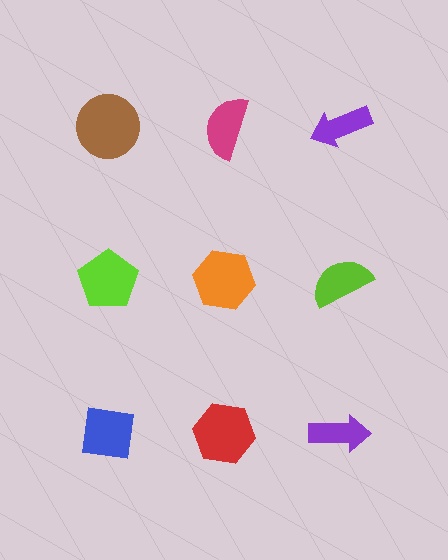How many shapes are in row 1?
3 shapes.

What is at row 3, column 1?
A blue square.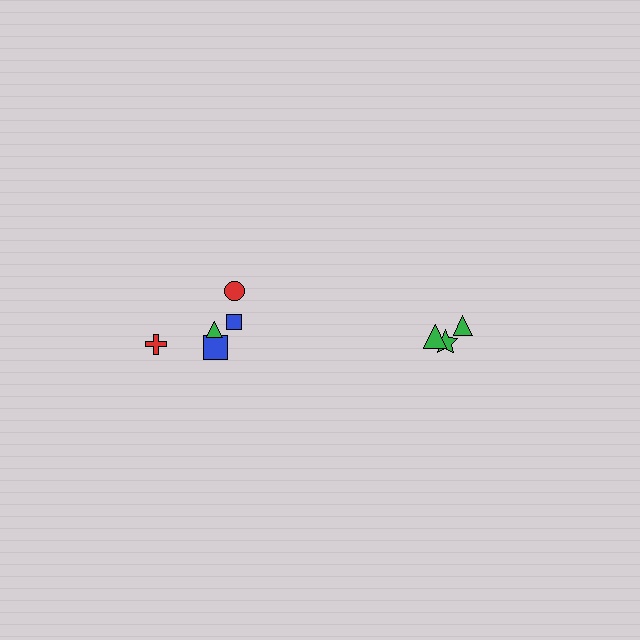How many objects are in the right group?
There are 3 objects.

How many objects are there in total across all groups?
There are 8 objects.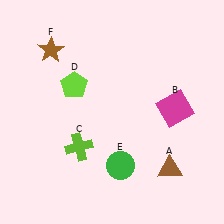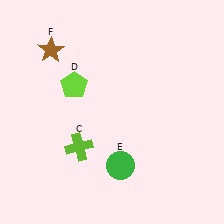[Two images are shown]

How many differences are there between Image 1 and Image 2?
There are 2 differences between the two images.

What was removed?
The magenta square (B), the brown triangle (A) were removed in Image 2.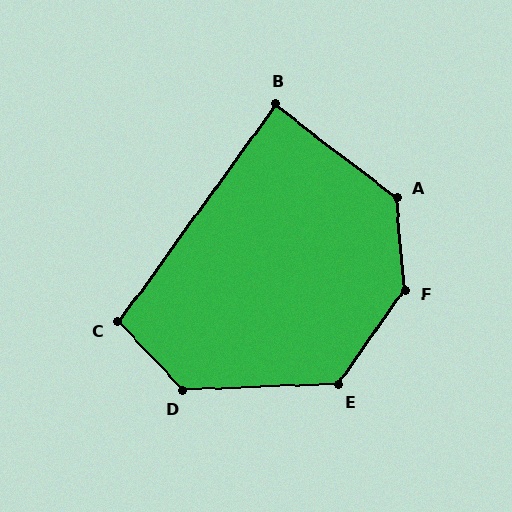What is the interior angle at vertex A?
Approximately 132 degrees (obtuse).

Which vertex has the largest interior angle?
F, at approximately 140 degrees.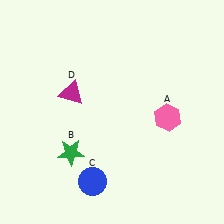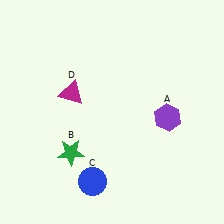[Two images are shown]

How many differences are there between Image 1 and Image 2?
There is 1 difference between the two images.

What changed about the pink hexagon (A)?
In Image 1, A is pink. In Image 2, it changed to purple.